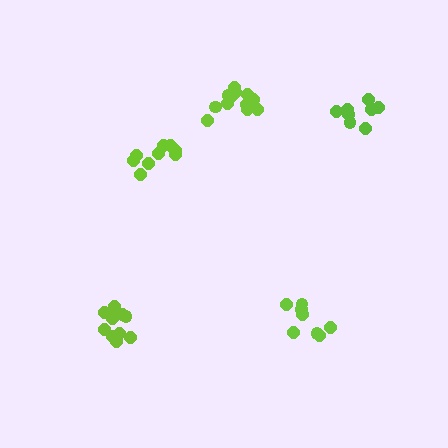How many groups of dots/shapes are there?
There are 5 groups.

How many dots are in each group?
Group 1: 12 dots, Group 2: 8 dots, Group 3: 8 dots, Group 4: 9 dots, Group 5: 10 dots (47 total).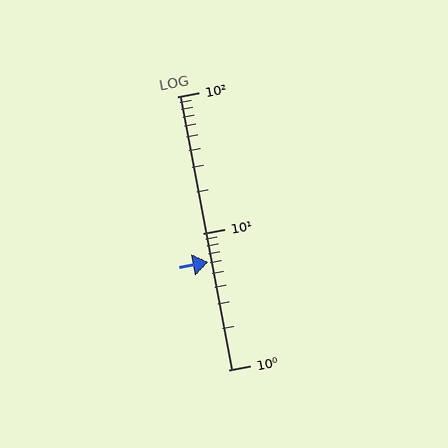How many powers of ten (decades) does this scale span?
The scale spans 2 decades, from 1 to 100.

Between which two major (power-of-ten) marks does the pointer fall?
The pointer is between 1 and 10.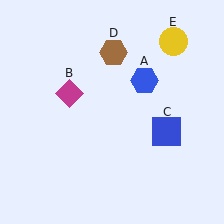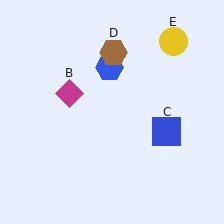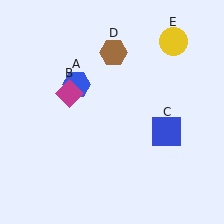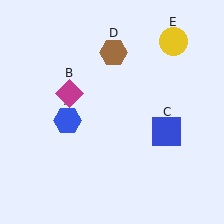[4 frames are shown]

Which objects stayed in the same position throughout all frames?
Magenta diamond (object B) and blue square (object C) and brown hexagon (object D) and yellow circle (object E) remained stationary.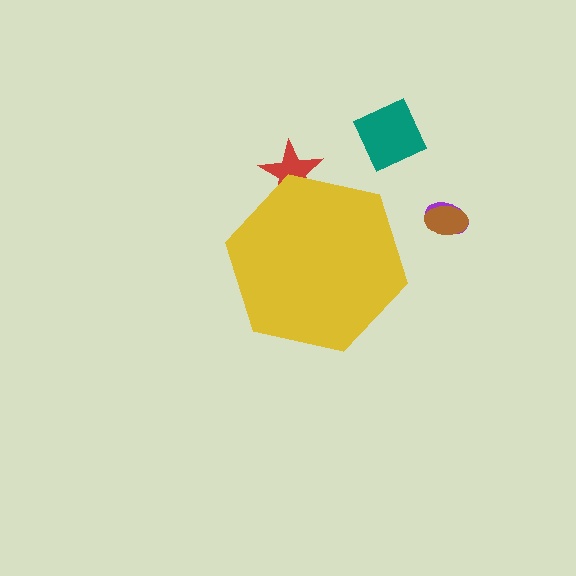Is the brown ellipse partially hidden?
No, the brown ellipse is fully visible.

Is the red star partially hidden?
Yes, the red star is partially hidden behind the yellow hexagon.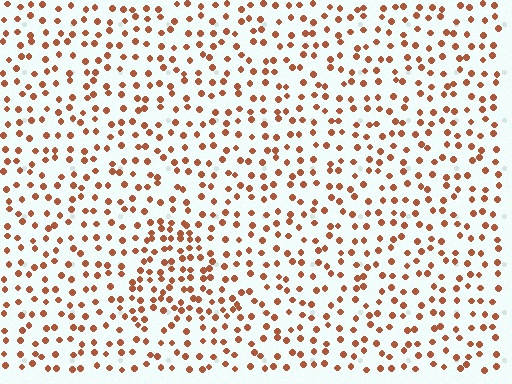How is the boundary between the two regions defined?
The boundary is defined by a change in element density (approximately 1.7x ratio). All elements are the same color, size, and shape.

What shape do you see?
I see a triangle.